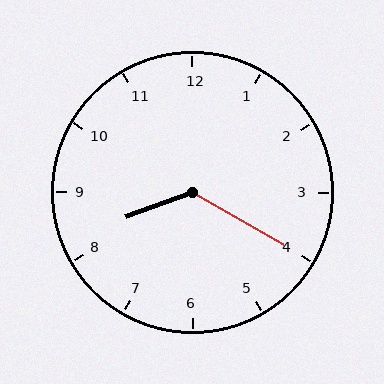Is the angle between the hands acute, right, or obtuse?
It is obtuse.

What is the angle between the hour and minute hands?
Approximately 130 degrees.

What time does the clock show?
8:20.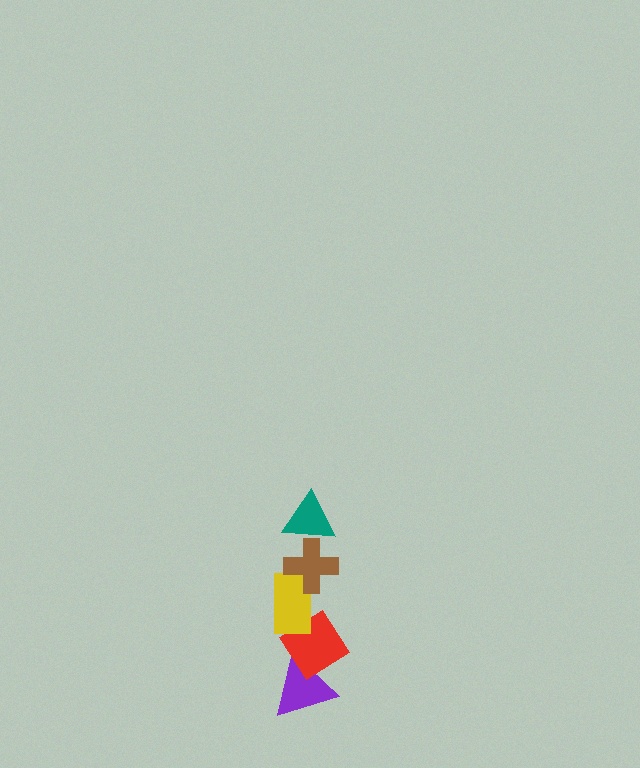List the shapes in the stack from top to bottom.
From top to bottom: the teal triangle, the brown cross, the yellow rectangle, the red diamond, the purple triangle.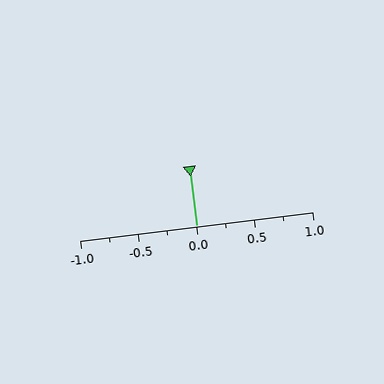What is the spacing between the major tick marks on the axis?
The major ticks are spaced 0.5 apart.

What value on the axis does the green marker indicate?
The marker indicates approximately 0.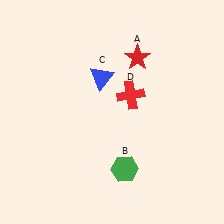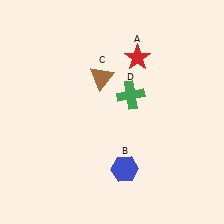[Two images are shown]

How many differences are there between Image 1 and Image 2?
There are 3 differences between the two images.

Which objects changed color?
B changed from green to blue. C changed from blue to brown. D changed from red to green.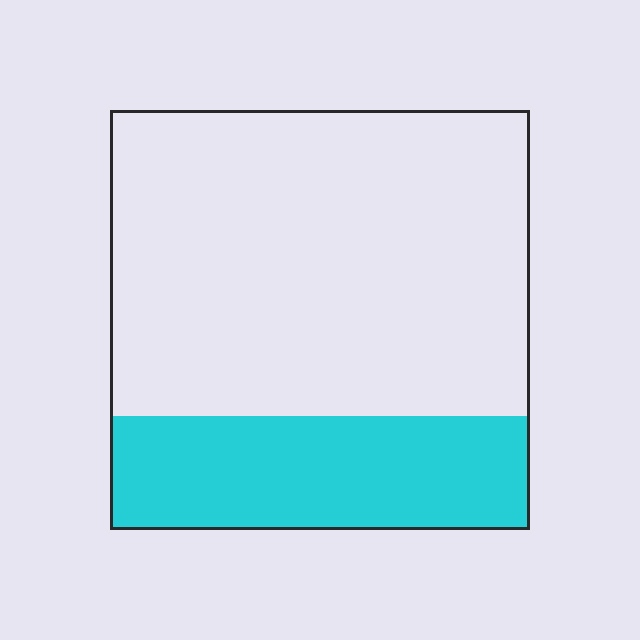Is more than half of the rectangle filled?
No.